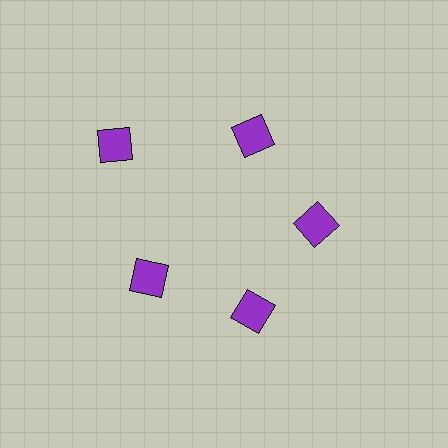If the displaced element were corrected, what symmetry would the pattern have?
It would have 5-fold rotational symmetry — the pattern would map onto itself every 72 degrees.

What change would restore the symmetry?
The symmetry would be restored by moving it inward, back onto the ring so that all 5 diamonds sit at equal angles and equal distance from the center.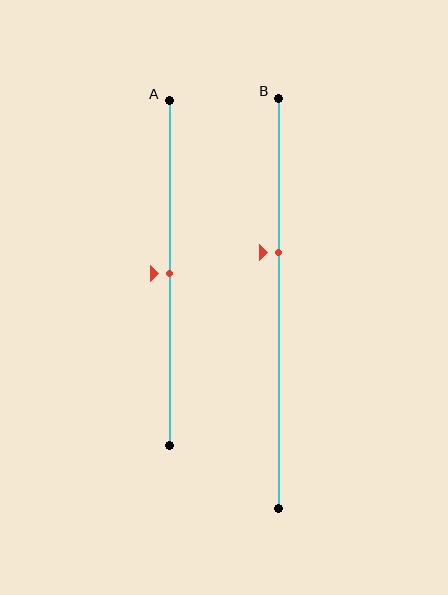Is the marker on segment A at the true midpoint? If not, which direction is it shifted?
Yes, the marker on segment A is at the true midpoint.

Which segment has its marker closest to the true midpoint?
Segment A has its marker closest to the true midpoint.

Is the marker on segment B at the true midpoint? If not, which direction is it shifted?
No, the marker on segment B is shifted upward by about 12% of the segment length.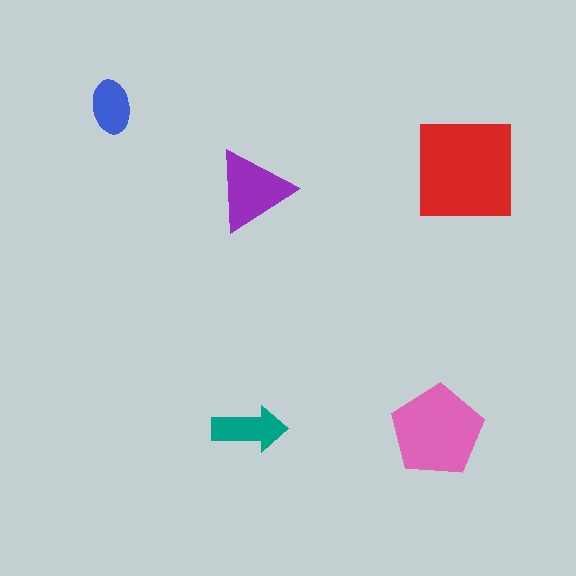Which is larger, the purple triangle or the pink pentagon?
The pink pentagon.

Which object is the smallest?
The blue ellipse.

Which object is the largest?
The red square.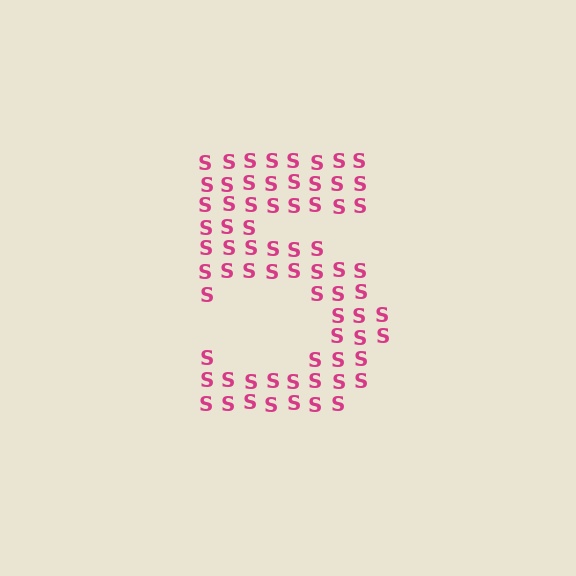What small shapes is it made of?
It is made of small letter S's.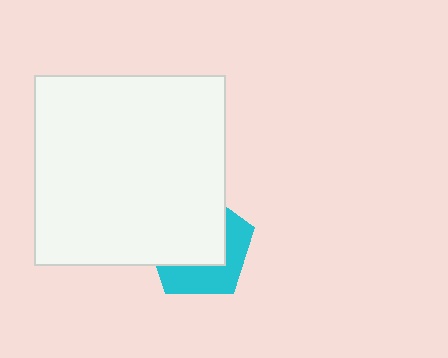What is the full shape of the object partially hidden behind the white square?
The partially hidden object is a cyan pentagon.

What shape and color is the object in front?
The object in front is a white square.